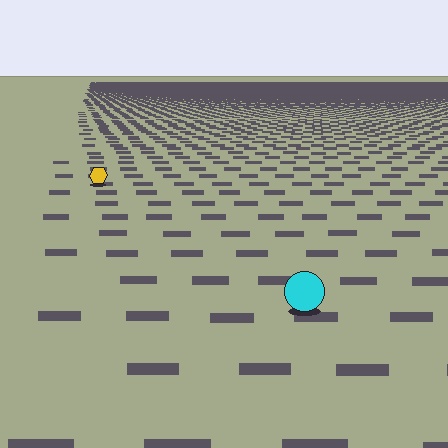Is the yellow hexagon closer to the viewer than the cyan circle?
No. The cyan circle is closer — you can tell from the texture gradient: the ground texture is coarser near it.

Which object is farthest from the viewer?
The yellow hexagon is farthest from the viewer. It appears smaller and the ground texture around it is denser.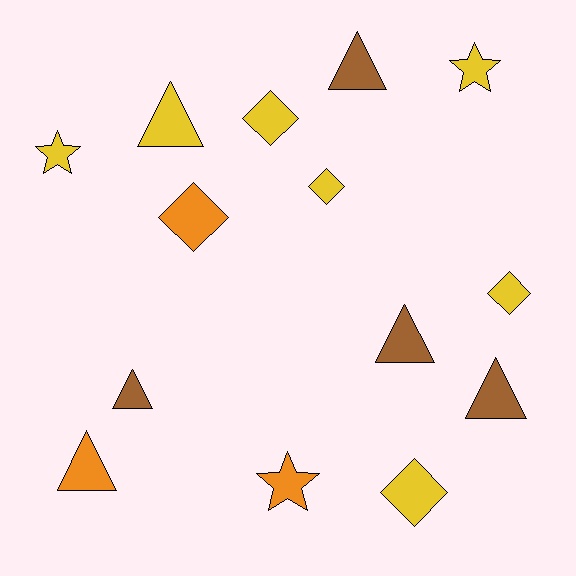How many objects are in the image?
There are 14 objects.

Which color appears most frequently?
Yellow, with 7 objects.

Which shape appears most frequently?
Triangle, with 6 objects.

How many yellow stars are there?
There are 2 yellow stars.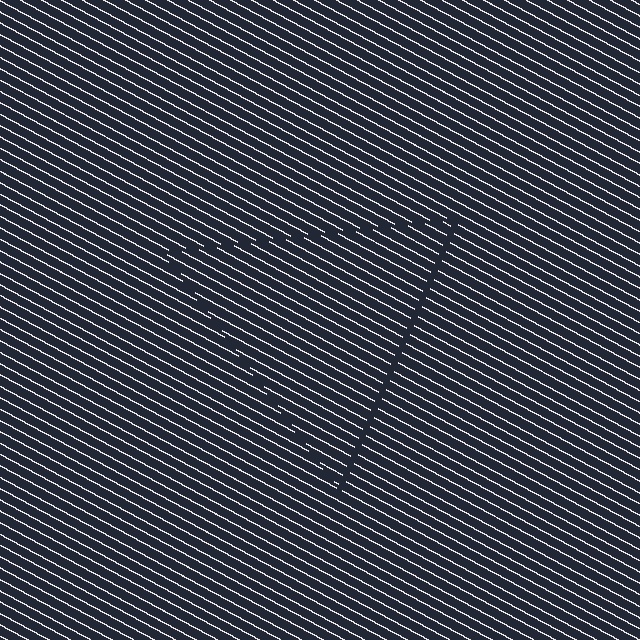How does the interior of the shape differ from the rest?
The interior of the shape contains the same grating, shifted by half a period — the contour is defined by the phase discontinuity where line-ends from the inner and outer gratings abut.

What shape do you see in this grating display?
An illusory triangle. The interior of the shape contains the same grating, shifted by half a period — the contour is defined by the phase discontinuity where line-ends from the inner and outer gratings abut.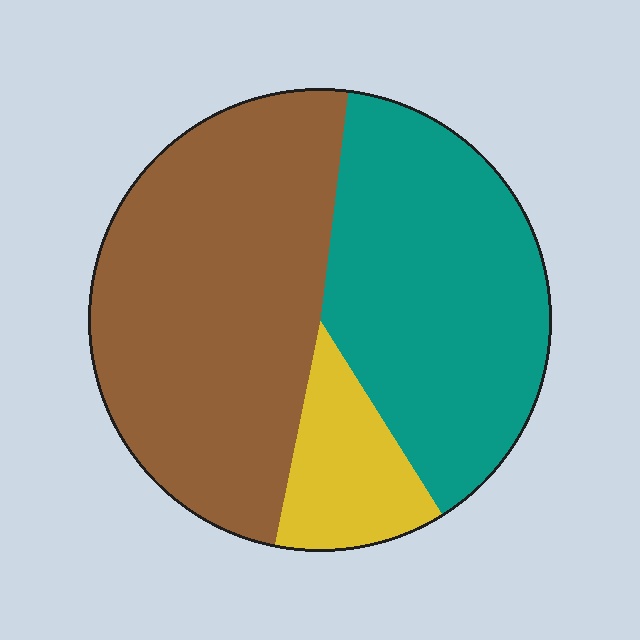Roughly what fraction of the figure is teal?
Teal takes up about two fifths (2/5) of the figure.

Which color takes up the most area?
Brown, at roughly 50%.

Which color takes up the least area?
Yellow, at roughly 10%.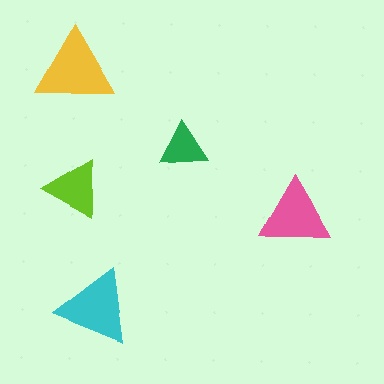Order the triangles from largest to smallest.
the yellow one, the cyan one, the pink one, the lime one, the green one.